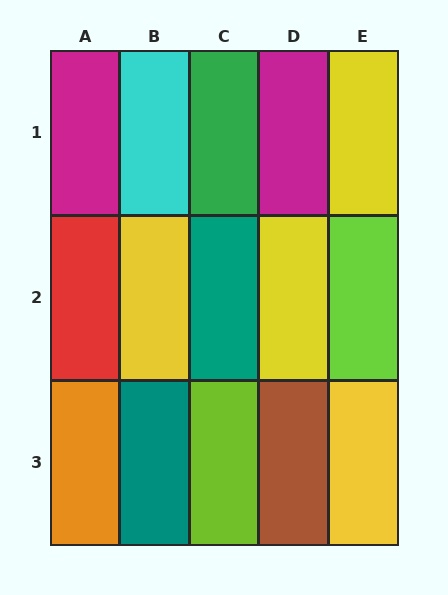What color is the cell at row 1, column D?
Magenta.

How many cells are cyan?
1 cell is cyan.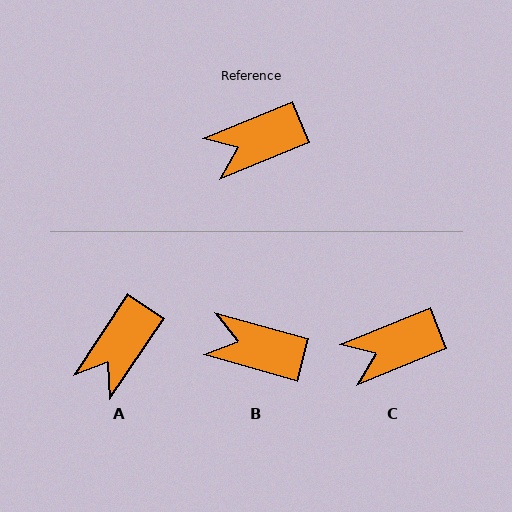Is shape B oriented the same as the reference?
No, it is off by about 38 degrees.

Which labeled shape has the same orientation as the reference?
C.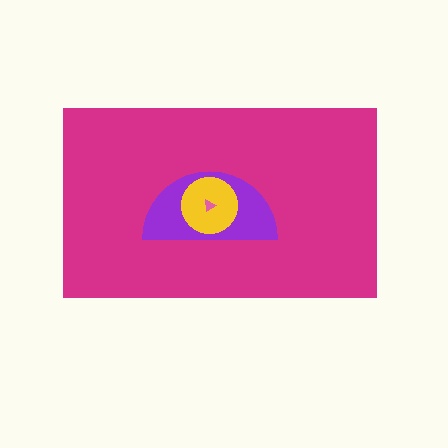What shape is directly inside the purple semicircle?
The yellow circle.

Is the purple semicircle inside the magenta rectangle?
Yes.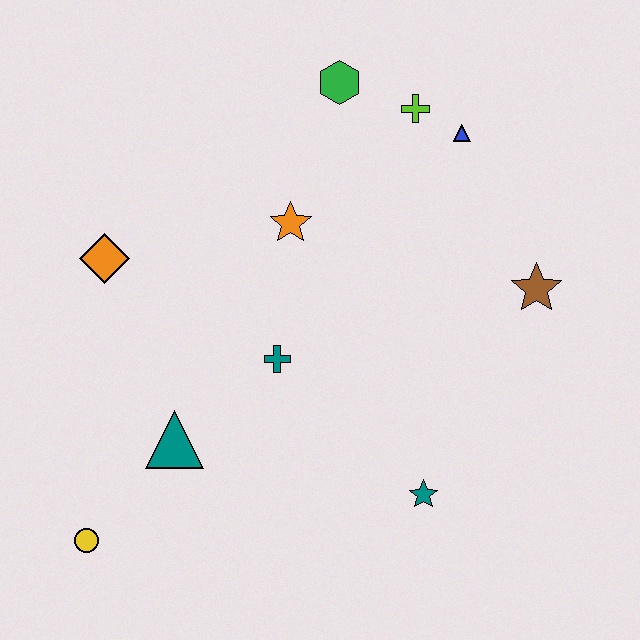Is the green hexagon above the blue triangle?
Yes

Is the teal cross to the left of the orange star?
Yes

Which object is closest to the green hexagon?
The lime cross is closest to the green hexagon.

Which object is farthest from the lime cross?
The yellow circle is farthest from the lime cross.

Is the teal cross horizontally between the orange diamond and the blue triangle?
Yes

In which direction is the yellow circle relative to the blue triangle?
The yellow circle is below the blue triangle.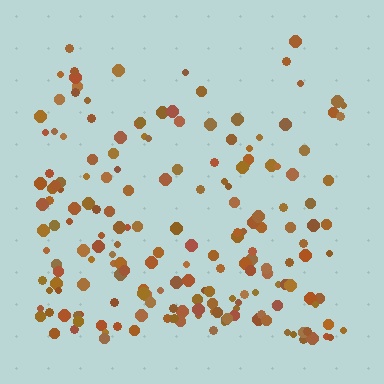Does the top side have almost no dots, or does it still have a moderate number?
Still a moderate number, just noticeably fewer than the bottom.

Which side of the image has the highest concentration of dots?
The bottom.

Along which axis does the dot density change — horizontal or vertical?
Vertical.